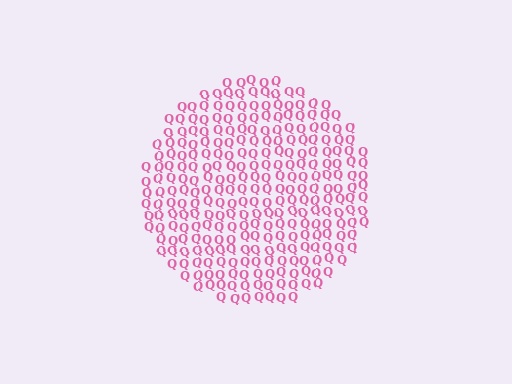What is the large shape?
The large shape is a circle.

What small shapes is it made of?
It is made of small letter Q's.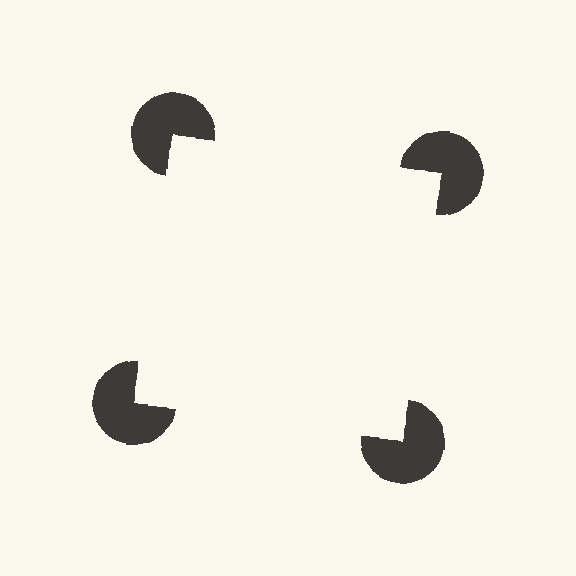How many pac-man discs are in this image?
There are 4 — one at each vertex of the illusory square.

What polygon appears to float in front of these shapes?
An illusory square — its edges are inferred from the aligned wedge cuts in the pac-man discs, not physically drawn.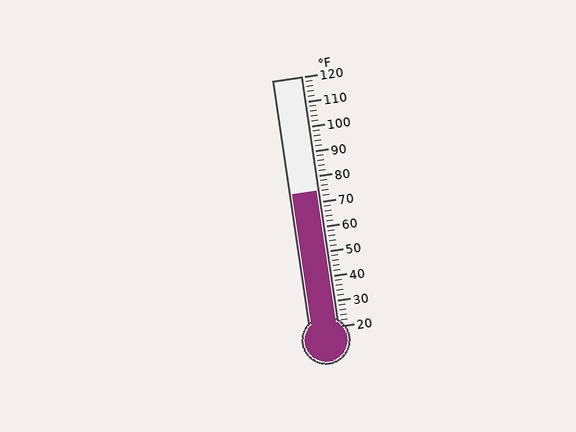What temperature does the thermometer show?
The thermometer shows approximately 74°F.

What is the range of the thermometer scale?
The thermometer scale ranges from 20°F to 120°F.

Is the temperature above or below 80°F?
The temperature is below 80°F.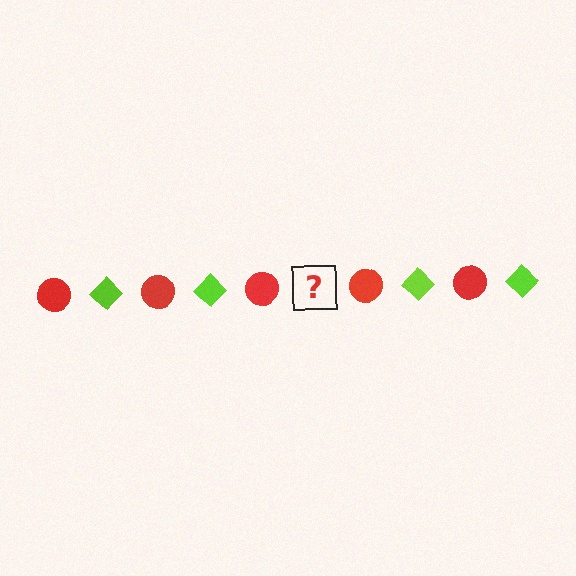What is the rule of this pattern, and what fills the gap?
The rule is that the pattern alternates between red circle and lime diamond. The gap should be filled with a lime diamond.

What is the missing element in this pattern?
The missing element is a lime diamond.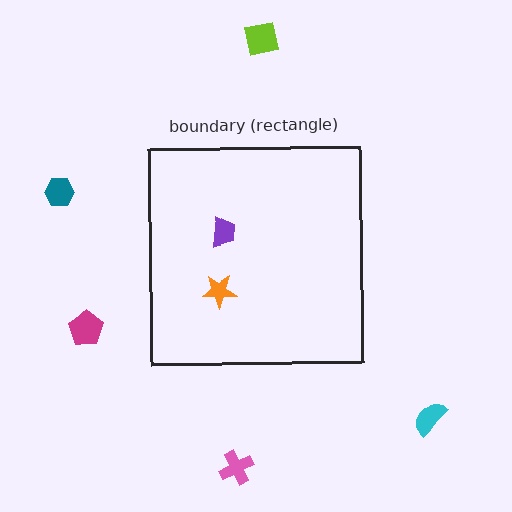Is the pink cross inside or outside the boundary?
Outside.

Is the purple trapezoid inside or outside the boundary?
Inside.